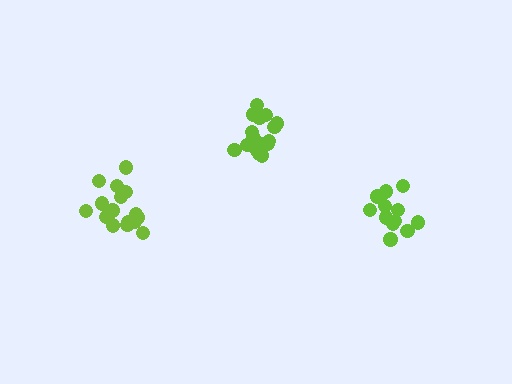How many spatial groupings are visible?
There are 3 spatial groupings.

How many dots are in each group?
Group 1: 16 dots, Group 2: 17 dots, Group 3: 12 dots (45 total).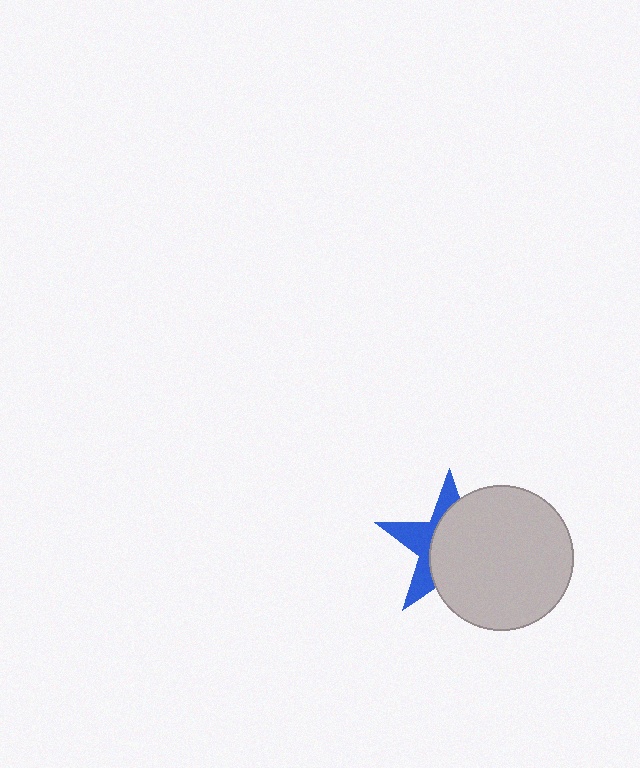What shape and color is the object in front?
The object in front is a light gray circle.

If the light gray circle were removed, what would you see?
You would see the complete blue star.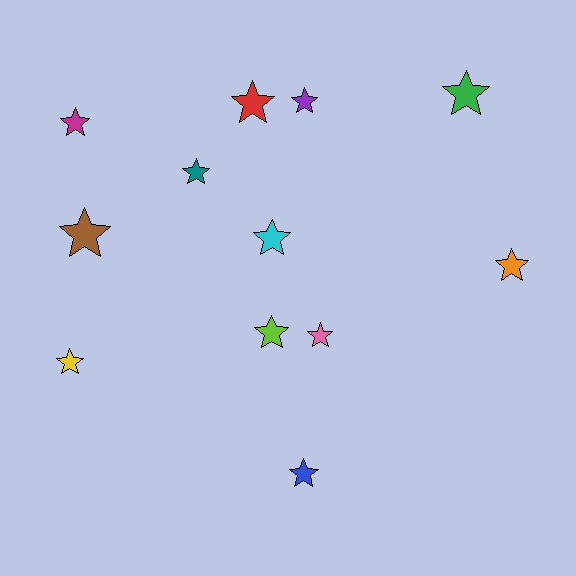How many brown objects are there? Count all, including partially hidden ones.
There is 1 brown object.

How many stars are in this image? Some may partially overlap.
There are 12 stars.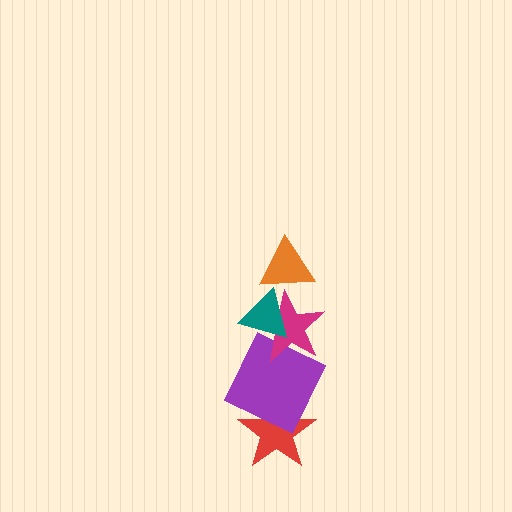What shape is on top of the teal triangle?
The orange triangle is on top of the teal triangle.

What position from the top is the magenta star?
The magenta star is 3rd from the top.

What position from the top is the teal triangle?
The teal triangle is 2nd from the top.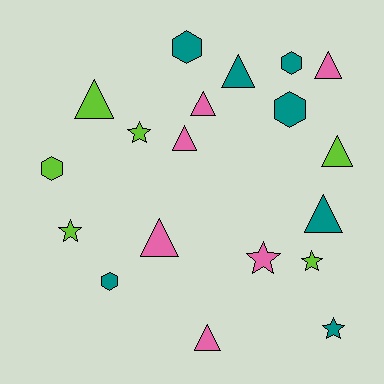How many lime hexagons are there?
There is 1 lime hexagon.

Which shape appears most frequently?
Triangle, with 9 objects.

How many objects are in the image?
There are 19 objects.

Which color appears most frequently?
Teal, with 7 objects.